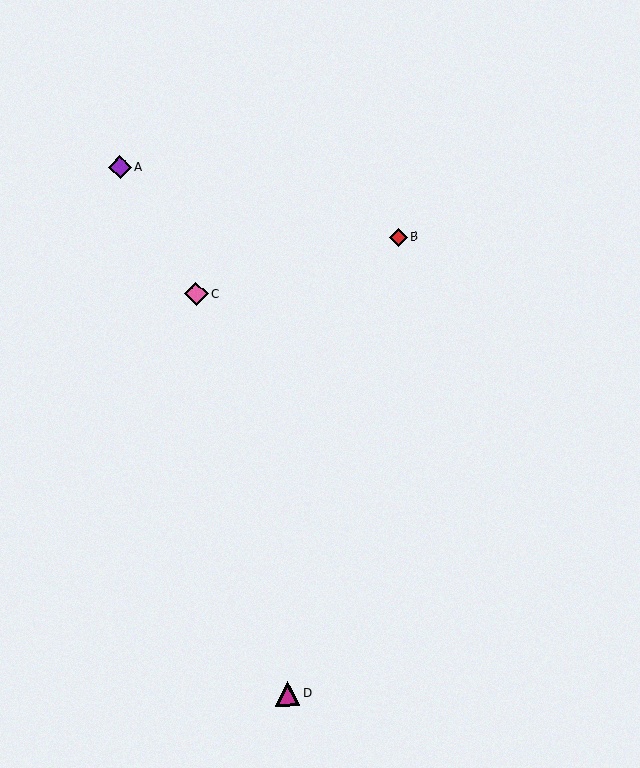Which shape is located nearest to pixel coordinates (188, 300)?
The pink diamond (labeled C) at (196, 294) is nearest to that location.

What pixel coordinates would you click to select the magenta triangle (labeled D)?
Click at (287, 694) to select the magenta triangle D.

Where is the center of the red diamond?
The center of the red diamond is at (398, 237).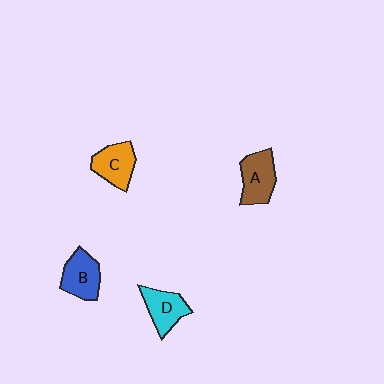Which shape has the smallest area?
Shape D (cyan).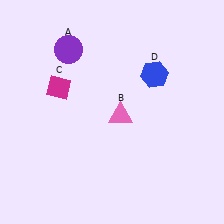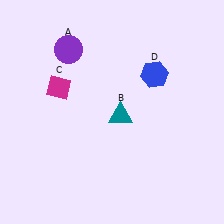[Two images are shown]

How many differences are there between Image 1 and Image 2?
There is 1 difference between the two images.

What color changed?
The triangle (B) changed from pink in Image 1 to teal in Image 2.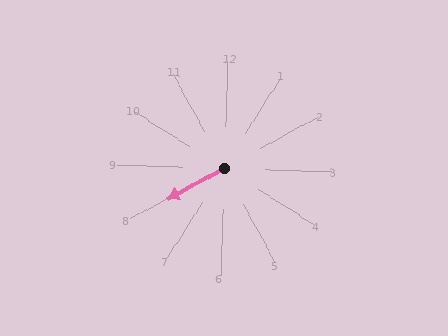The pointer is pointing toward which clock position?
Roughly 8 o'clock.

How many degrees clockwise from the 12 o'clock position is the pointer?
Approximately 239 degrees.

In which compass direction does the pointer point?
Southwest.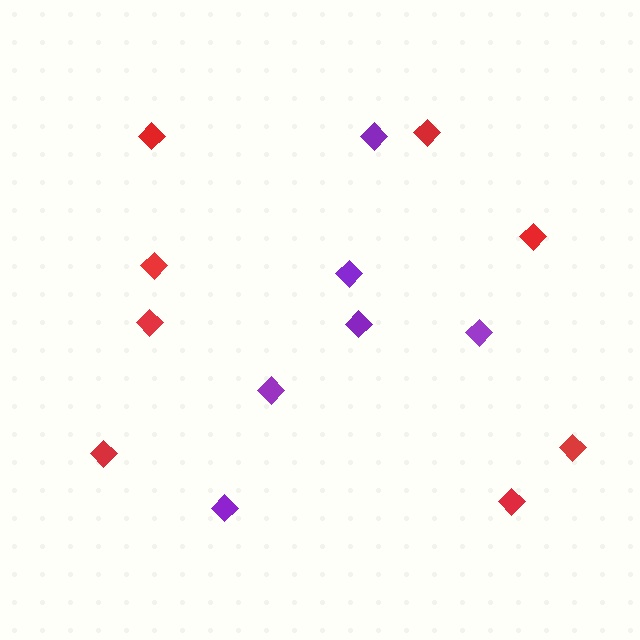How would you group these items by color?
There are 2 groups: one group of red diamonds (8) and one group of purple diamonds (6).